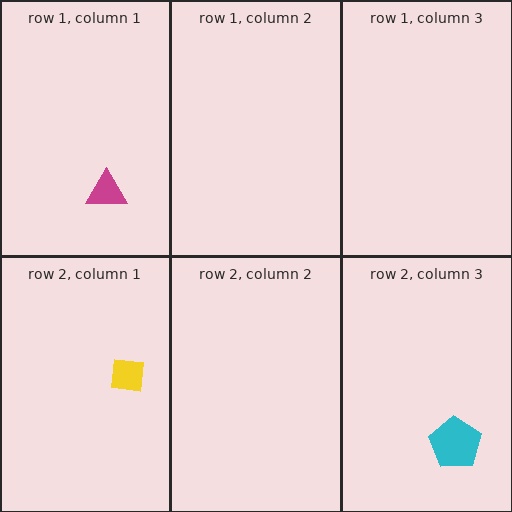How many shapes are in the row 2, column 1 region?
1.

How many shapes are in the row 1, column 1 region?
1.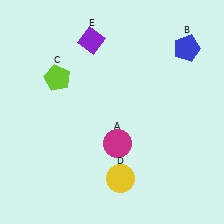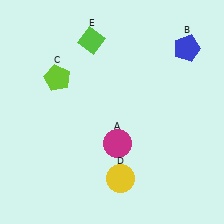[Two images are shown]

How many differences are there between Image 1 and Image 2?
There is 1 difference between the two images.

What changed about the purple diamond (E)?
In Image 1, E is purple. In Image 2, it changed to lime.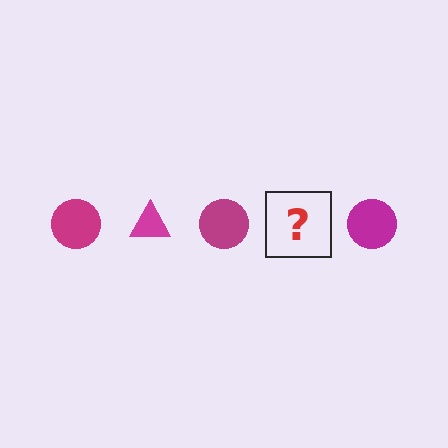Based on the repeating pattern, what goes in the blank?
The blank should be a magenta triangle.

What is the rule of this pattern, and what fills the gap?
The rule is that the pattern cycles through circle, triangle shapes in magenta. The gap should be filled with a magenta triangle.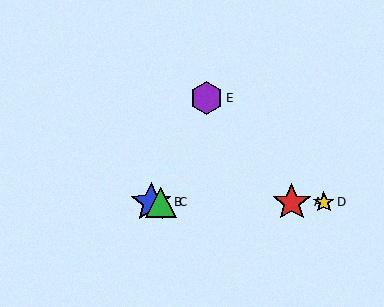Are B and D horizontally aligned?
Yes, both are at y≈202.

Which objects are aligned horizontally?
Objects A, B, C, D are aligned horizontally.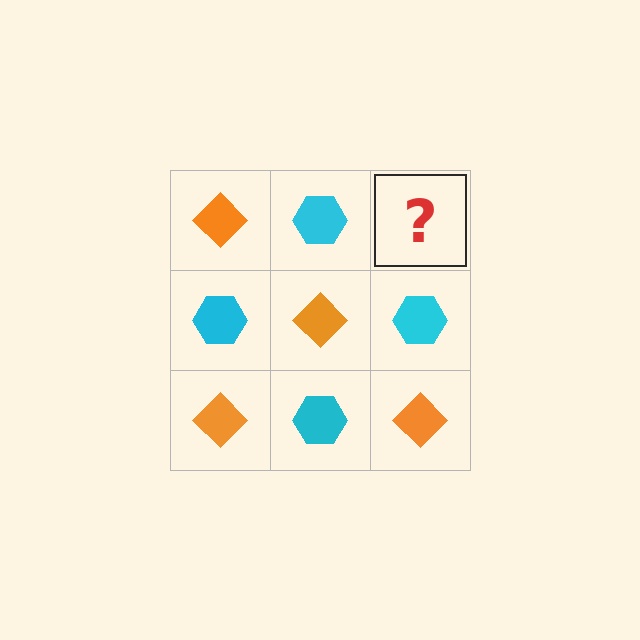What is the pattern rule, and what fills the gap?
The rule is that it alternates orange diamond and cyan hexagon in a checkerboard pattern. The gap should be filled with an orange diamond.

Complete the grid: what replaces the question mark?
The question mark should be replaced with an orange diamond.